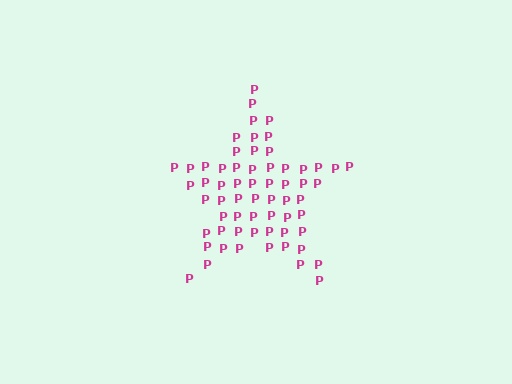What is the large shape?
The large shape is a star.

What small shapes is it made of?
It is made of small letter P's.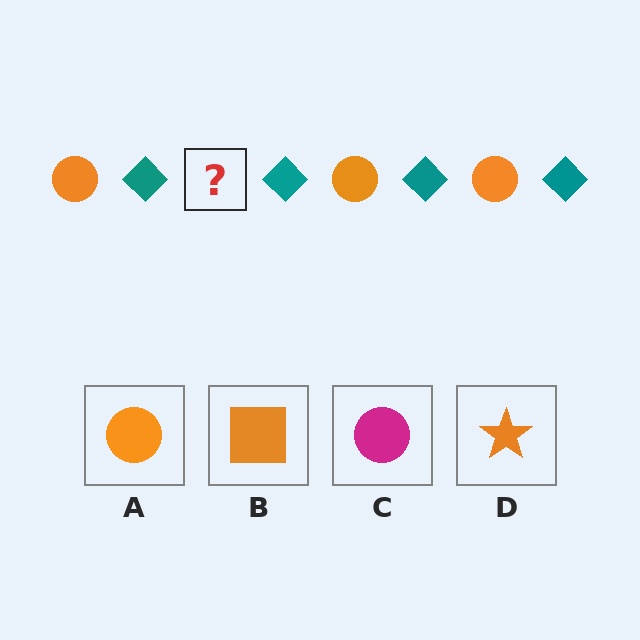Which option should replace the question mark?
Option A.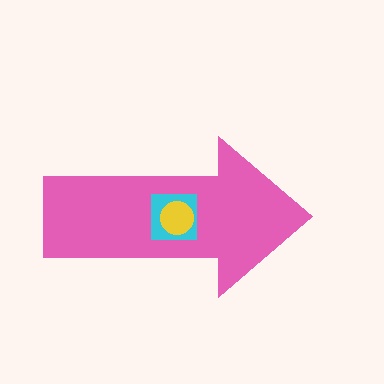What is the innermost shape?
The yellow circle.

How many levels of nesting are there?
3.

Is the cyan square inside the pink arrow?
Yes.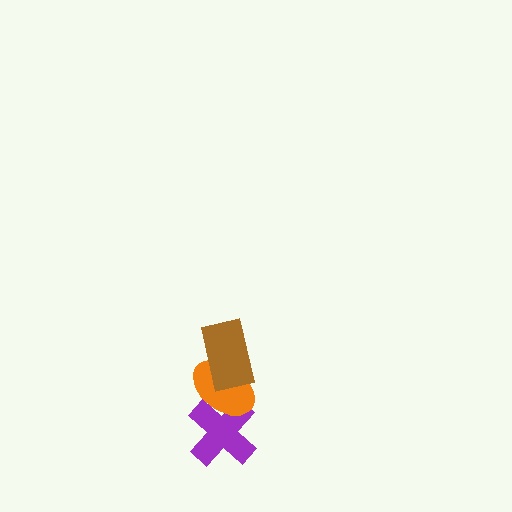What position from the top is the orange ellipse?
The orange ellipse is 2nd from the top.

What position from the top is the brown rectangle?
The brown rectangle is 1st from the top.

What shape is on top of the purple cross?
The orange ellipse is on top of the purple cross.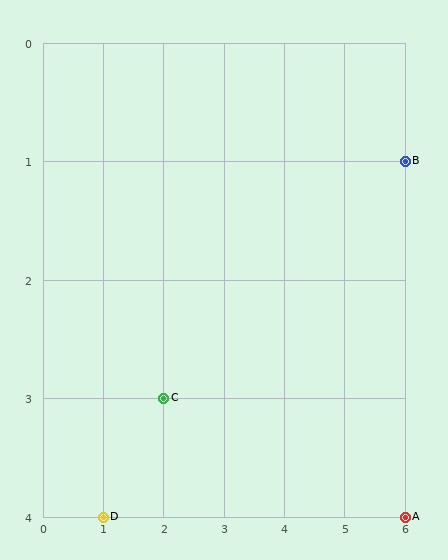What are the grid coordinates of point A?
Point A is at grid coordinates (6, 4).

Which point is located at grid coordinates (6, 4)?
Point A is at (6, 4).